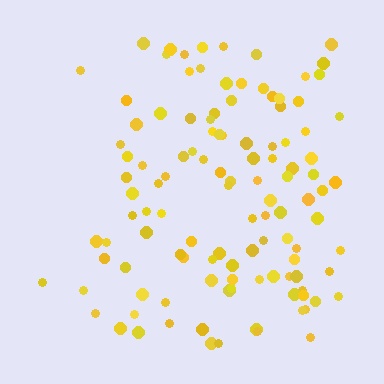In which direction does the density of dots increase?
From left to right, with the right side densest.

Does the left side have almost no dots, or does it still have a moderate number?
Still a moderate number, just noticeably fewer than the right.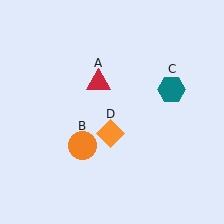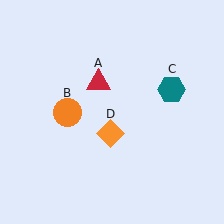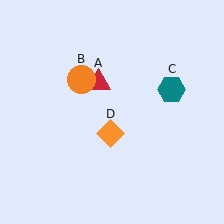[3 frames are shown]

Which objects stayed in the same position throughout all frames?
Red triangle (object A) and teal hexagon (object C) and orange diamond (object D) remained stationary.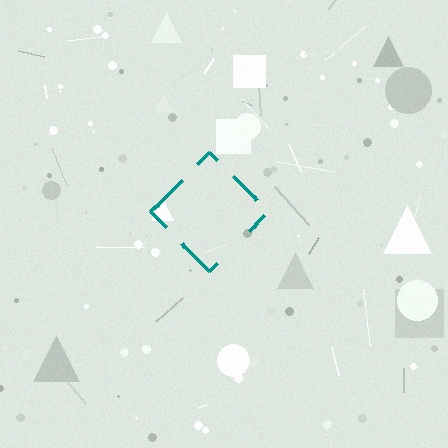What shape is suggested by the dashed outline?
The dashed outline suggests a diamond.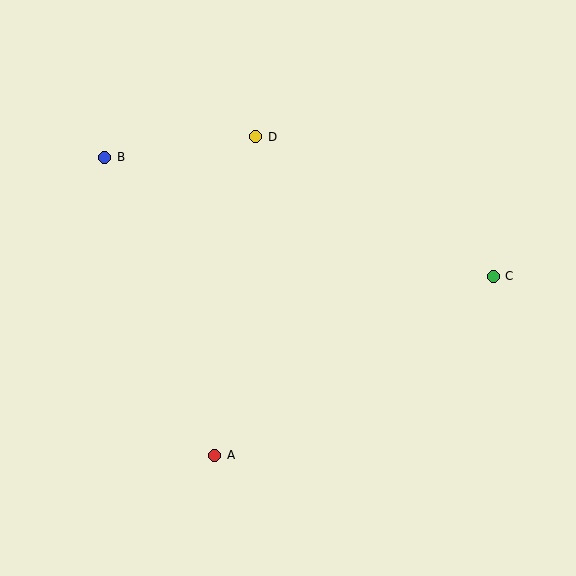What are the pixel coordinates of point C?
Point C is at (493, 276).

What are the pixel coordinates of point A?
Point A is at (215, 455).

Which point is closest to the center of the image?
Point D at (256, 137) is closest to the center.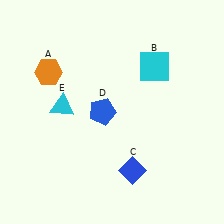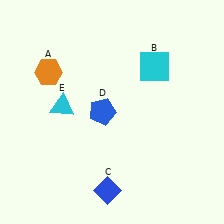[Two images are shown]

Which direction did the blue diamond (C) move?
The blue diamond (C) moved left.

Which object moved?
The blue diamond (C) moved left.